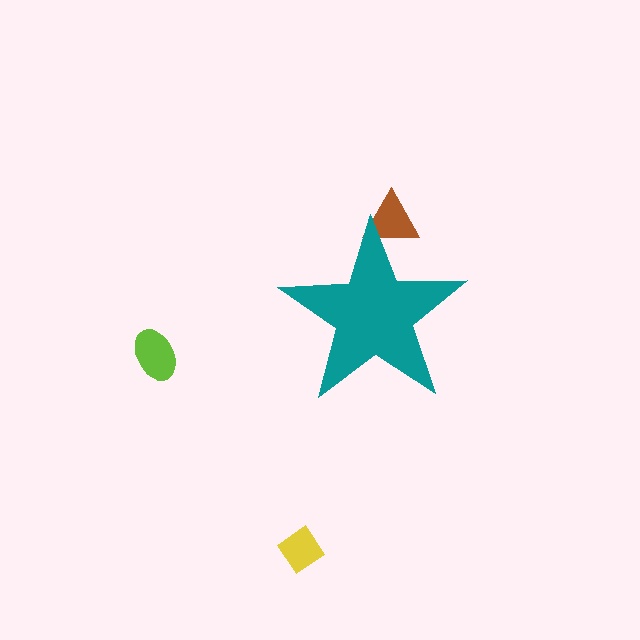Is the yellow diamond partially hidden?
No, the yellow diamond is fully visible.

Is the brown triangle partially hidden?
Yes, the brown triangle is partially hidden behind the teal star.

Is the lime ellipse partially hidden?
No, the lime ellipse is fully visible.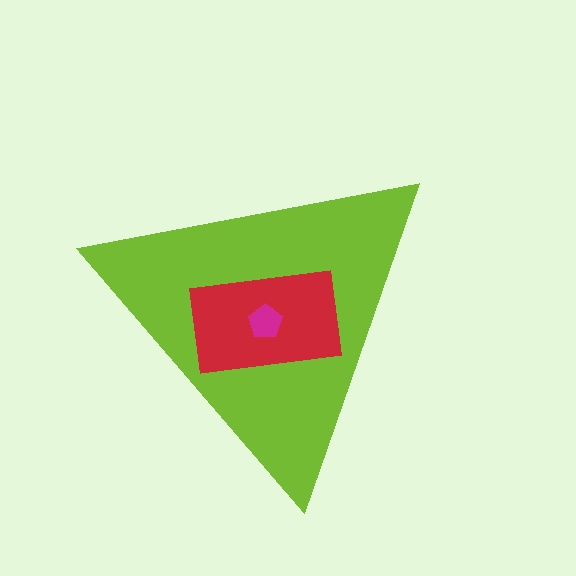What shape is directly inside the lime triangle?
The red rectangle.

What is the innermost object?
The magenta pentagon.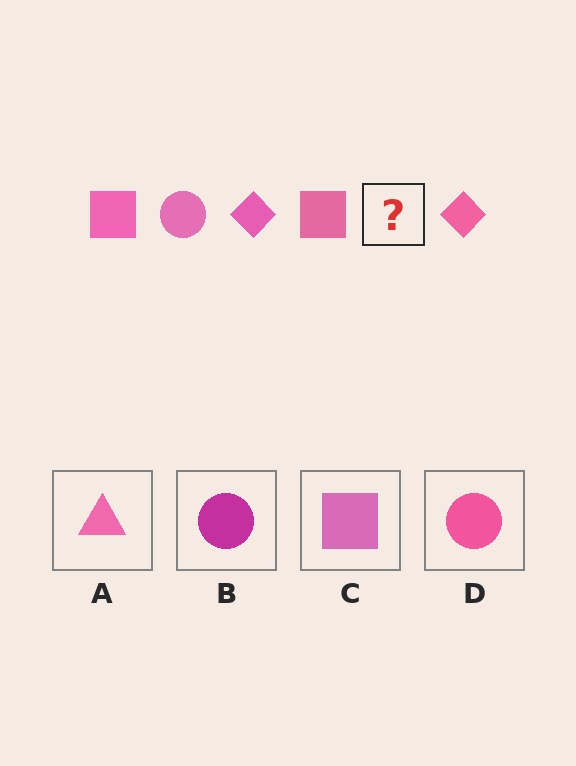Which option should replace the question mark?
Option D.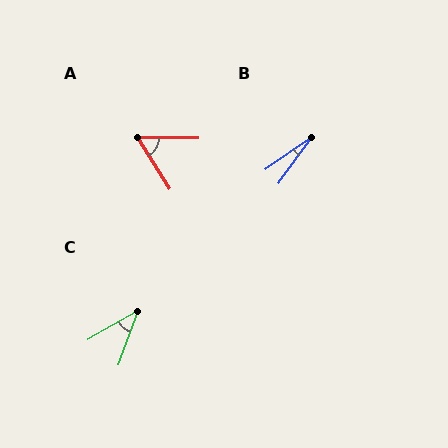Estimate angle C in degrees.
Approximately 41 degrees.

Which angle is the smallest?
B, at approximately 20 degrees.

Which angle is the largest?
A, at approximately 57 degrees.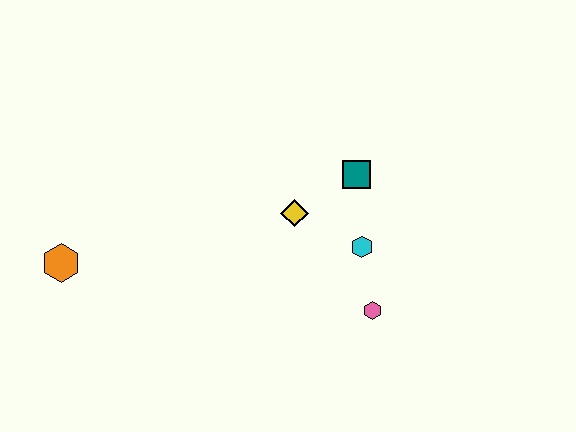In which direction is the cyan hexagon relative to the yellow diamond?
The cyan hexagon is to the right of the yellow diamond.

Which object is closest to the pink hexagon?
The cyan hexagon is closest to the pink hexagon.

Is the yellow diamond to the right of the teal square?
No